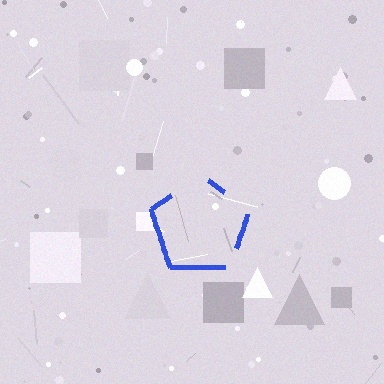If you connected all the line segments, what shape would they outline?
They would outline a pentagon.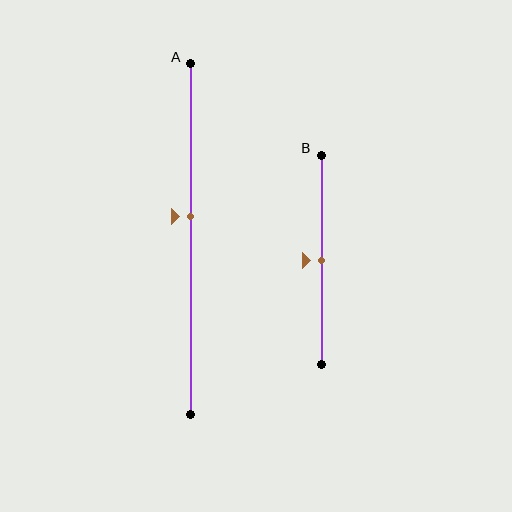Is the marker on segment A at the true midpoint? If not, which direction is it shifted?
No, the marker on segment A is shifted upward by about 7% of the segment length.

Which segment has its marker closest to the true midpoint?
Segment B has its marker closest to the true midpoint.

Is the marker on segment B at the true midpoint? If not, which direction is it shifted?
Yes, the marker on segment B is at the true midpoint.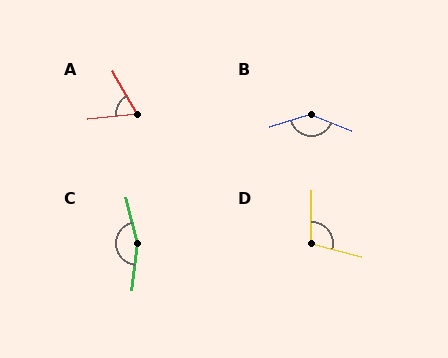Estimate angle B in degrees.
Approximately 140 degrees.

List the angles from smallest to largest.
A (67°), D (104°), B (140°), C (160°).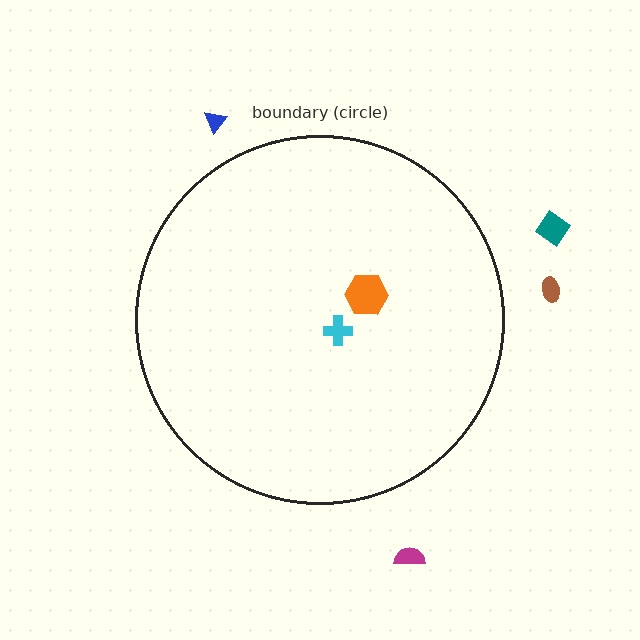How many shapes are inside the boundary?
2 inside, 4 outside.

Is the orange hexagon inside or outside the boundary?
Inside.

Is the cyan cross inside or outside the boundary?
Inside.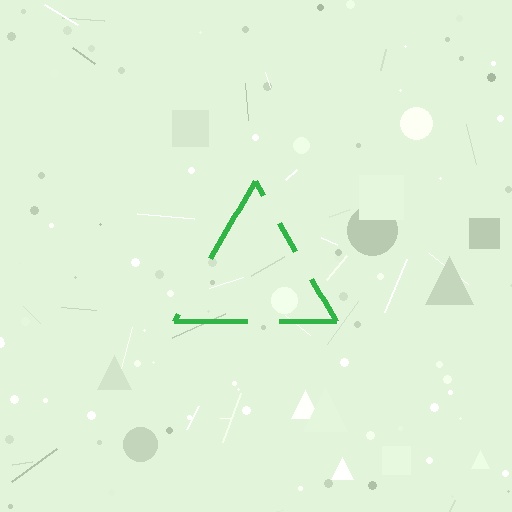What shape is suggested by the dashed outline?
The dashed outline suggests a triangle.